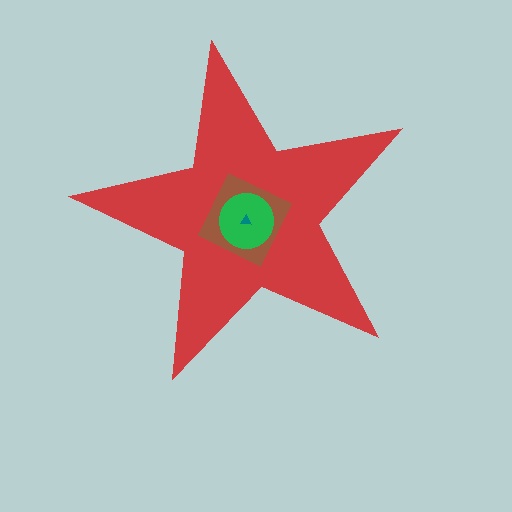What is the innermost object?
The teal triangle.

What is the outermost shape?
The red star.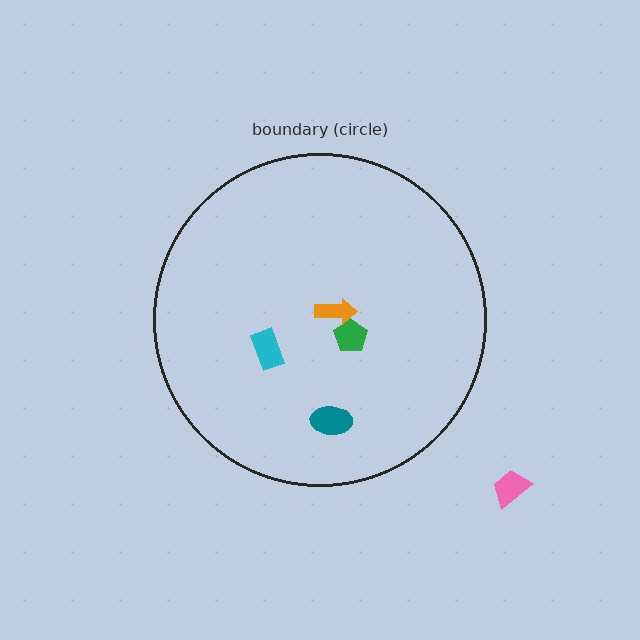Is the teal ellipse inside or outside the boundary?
Inside.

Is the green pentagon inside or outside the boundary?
Inside.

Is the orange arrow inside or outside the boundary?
Inside.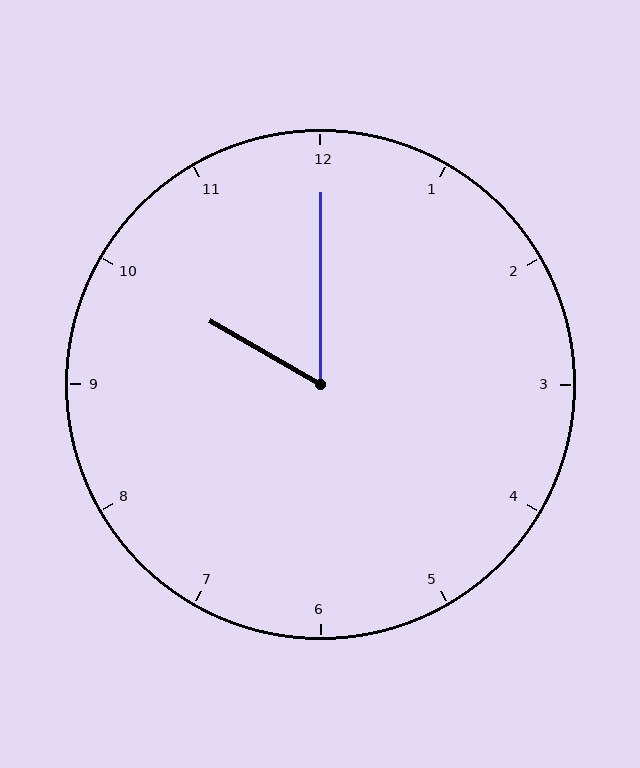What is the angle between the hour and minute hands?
Approximately 60 degrees.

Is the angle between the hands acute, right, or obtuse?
It is acute.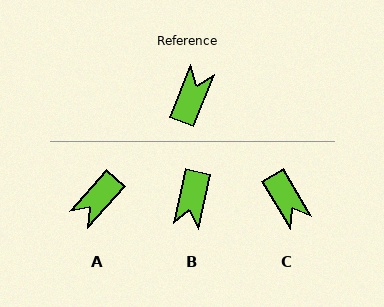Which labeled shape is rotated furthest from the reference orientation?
B, about 171 degrees away.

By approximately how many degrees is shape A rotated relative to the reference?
Approximately 159 degrees counter-clockwise.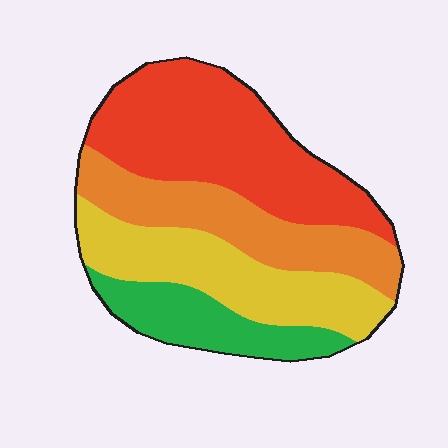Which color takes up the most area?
Red, at roughly 35%.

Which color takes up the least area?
Green, at roughly 15%.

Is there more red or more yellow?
Red.